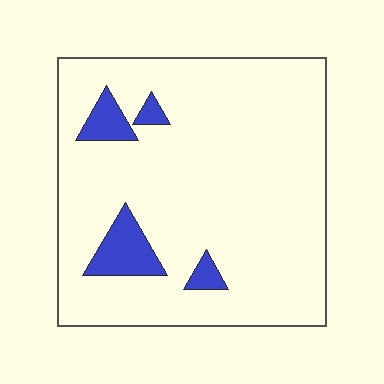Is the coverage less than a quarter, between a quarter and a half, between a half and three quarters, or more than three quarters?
Less than a quarter.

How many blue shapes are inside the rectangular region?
4.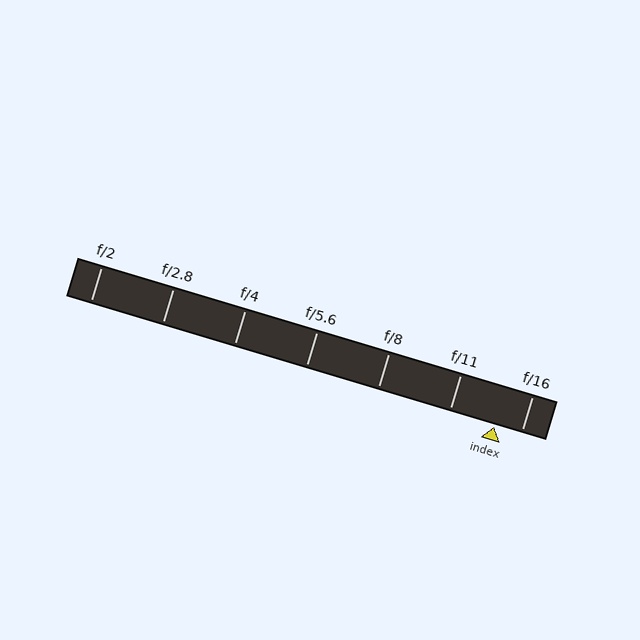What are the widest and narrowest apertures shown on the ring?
The widest aperture shown is f/2 and the narrowest is f/16.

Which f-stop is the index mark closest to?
The index mark is closest to f/16.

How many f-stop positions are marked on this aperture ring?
There are 7 f-stop positions marked.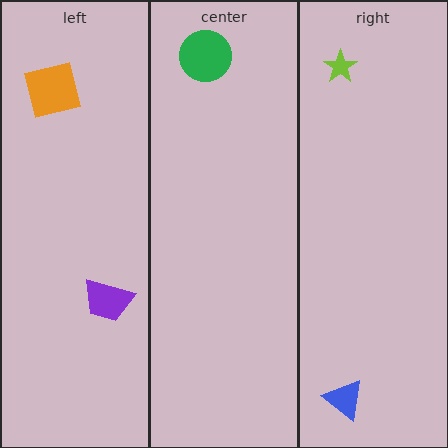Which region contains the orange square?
The left region.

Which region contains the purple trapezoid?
The left region.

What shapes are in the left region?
The purple trapezoid, the orange square.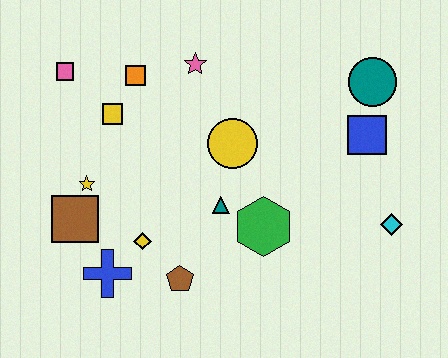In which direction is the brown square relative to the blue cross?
The brown square is above the blue cross.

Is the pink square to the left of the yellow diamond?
Yes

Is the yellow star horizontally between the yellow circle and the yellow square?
No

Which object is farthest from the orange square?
The cyan diamond is farthest from the orange square.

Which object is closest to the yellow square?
The orange square is closest to the yellow square.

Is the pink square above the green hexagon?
Yes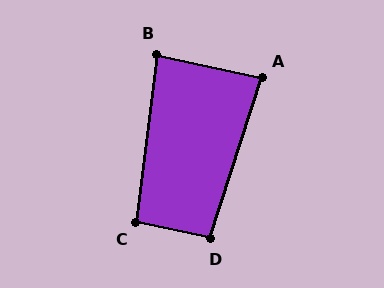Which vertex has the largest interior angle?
C, at approximately 95 degrees.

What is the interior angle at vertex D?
Approximately 95 degrees (obtuse).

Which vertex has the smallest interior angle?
A, at approximately 85 degrees.